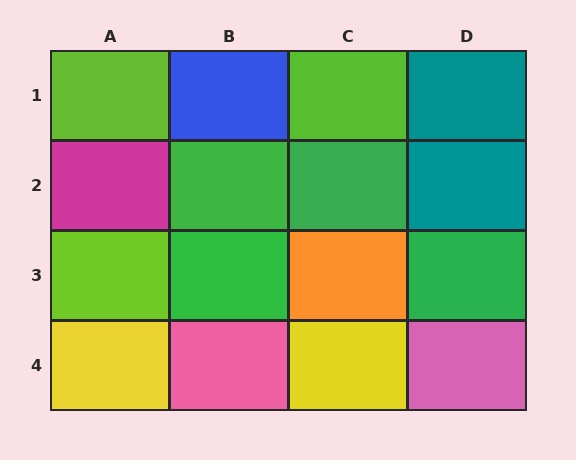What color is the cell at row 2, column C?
Green.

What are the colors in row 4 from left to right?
Yellow, pink, yellow, pink.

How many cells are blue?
1 cell is blue.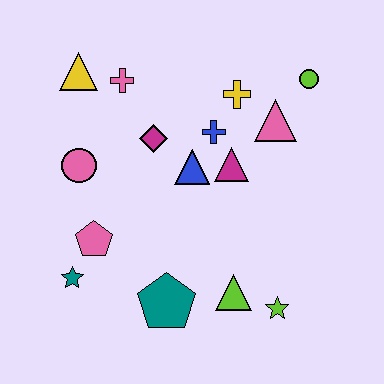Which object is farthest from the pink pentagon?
The lime circle is farthest from the pink pentagon.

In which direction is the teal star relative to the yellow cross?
The teal star is below the yellow cross.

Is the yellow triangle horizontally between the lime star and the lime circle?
No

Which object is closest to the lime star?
The lime triangle is closest to the lime star.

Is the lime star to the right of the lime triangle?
Yes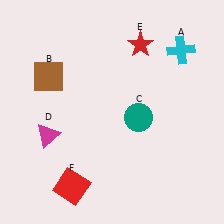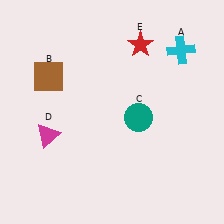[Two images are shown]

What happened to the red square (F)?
The red square (F) was removed in Image 2. It was in the bottom-left area of Image 1.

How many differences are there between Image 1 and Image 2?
There is 1 difference between the two images.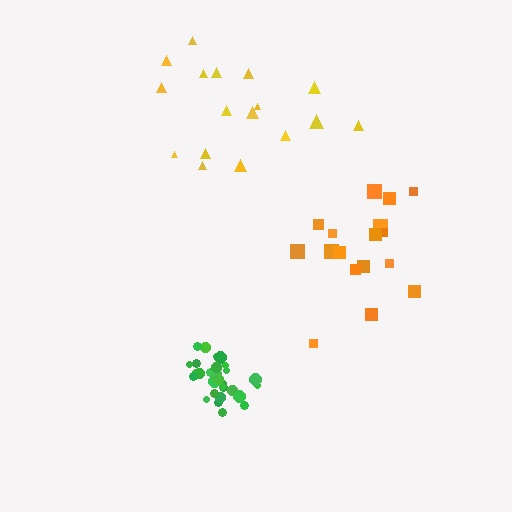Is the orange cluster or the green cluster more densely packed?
Green.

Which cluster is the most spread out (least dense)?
Orange.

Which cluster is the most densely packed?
Green.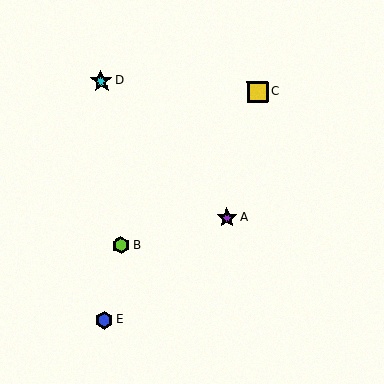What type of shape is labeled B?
Shape B is a lime hexagon.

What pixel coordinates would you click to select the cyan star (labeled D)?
Click at (101, 81) to select the cyan star D.